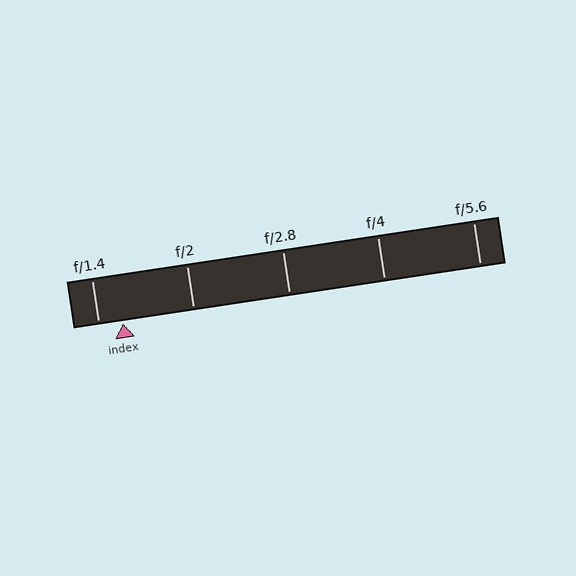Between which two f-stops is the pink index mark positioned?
The index mark is between f/1.4 and f/2.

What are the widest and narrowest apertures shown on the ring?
The widest aperture shown is f/1.4 and the narrowest is f/5.6.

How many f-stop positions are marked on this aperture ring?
There are 5 f-stop positions marked.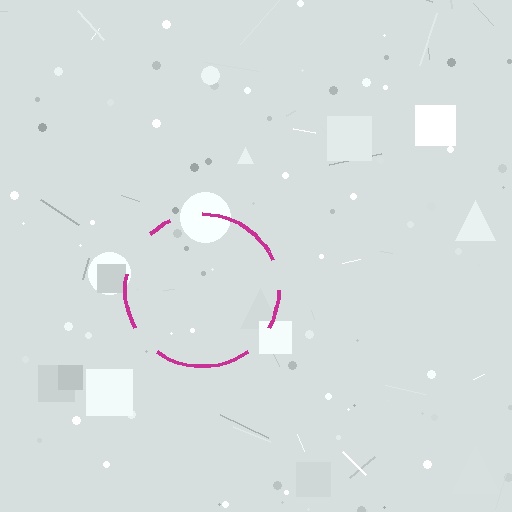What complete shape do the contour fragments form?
The contour fragments form a circle.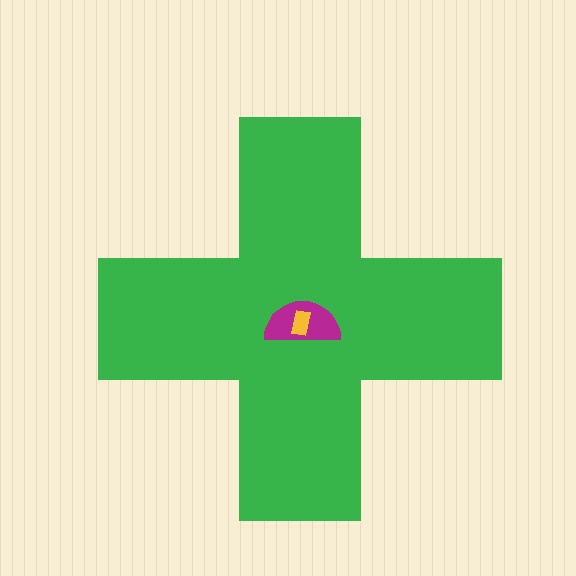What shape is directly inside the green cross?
The magenta semicircle.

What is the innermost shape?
The yellow rectangle.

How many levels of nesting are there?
3.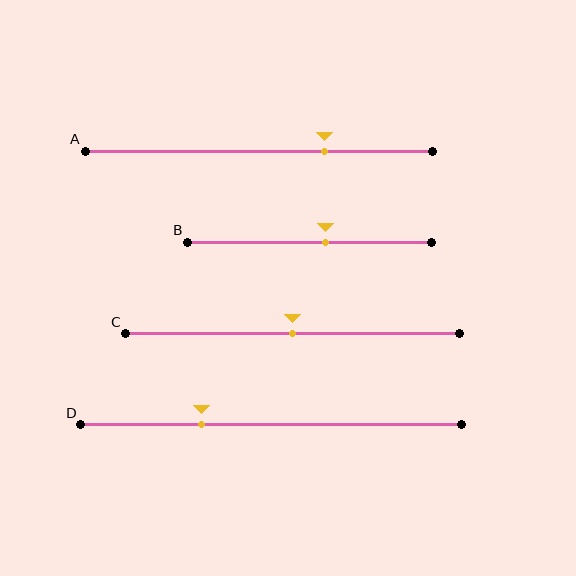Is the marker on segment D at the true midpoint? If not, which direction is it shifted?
No, the marker on segment D is shifted to the left by about 18% of the segment length.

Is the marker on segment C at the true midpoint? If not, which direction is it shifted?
Yes, the marker on segment C is at the true midpoint.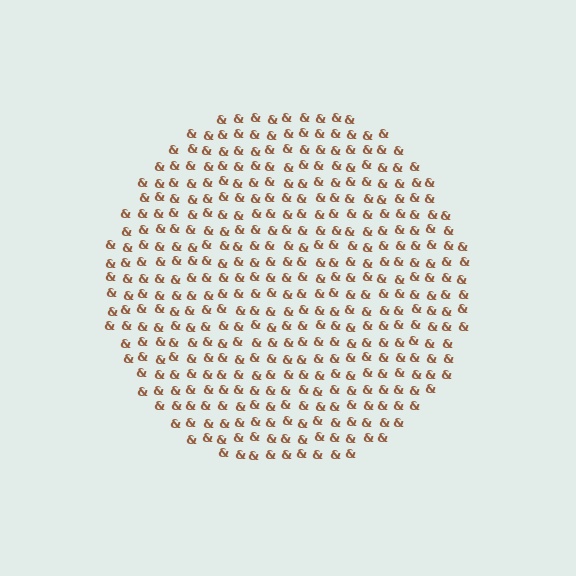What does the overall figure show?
The overall figure shows a circle.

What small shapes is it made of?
It is made of small ampersands.